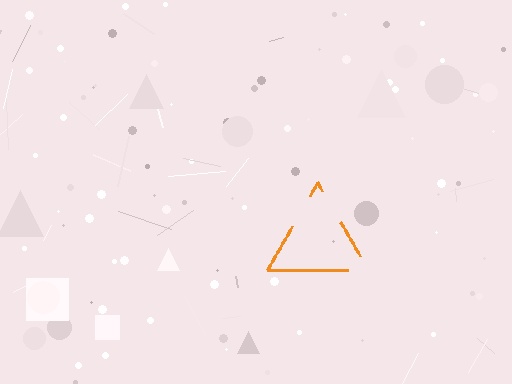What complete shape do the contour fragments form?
The contour fragments form a triangle.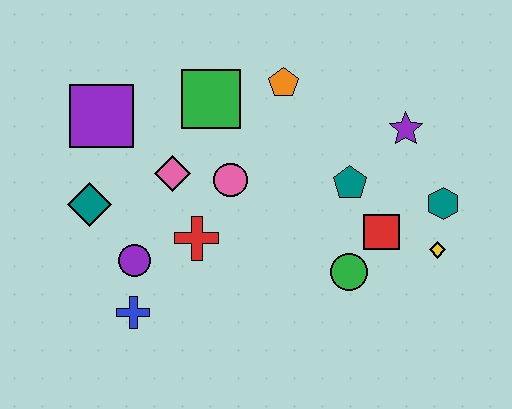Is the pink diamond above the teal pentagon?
Yes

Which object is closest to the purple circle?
The blue cross is closest to the purple circle.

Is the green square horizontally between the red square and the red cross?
Yes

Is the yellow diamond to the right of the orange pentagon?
Yes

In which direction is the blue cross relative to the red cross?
The blue cross is below the red cross.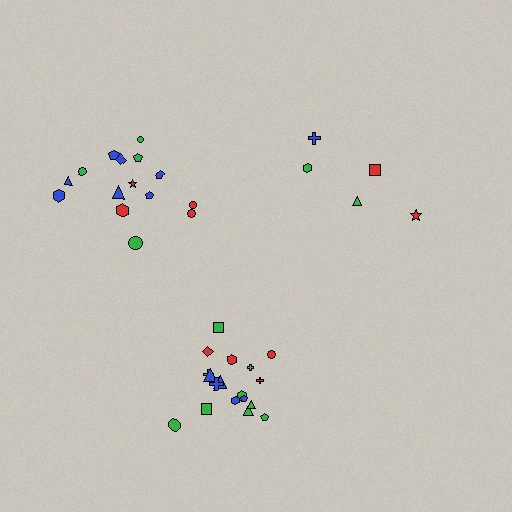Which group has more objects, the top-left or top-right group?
The top-left group.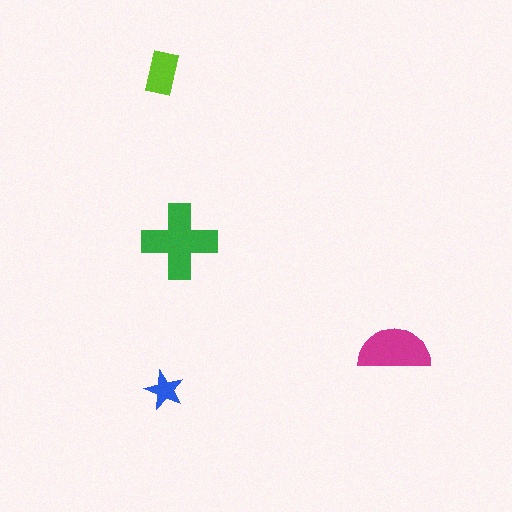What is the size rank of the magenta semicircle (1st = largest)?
2nd.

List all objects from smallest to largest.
The blue star, the lime rectangle, the magenta semicircle, the green cross.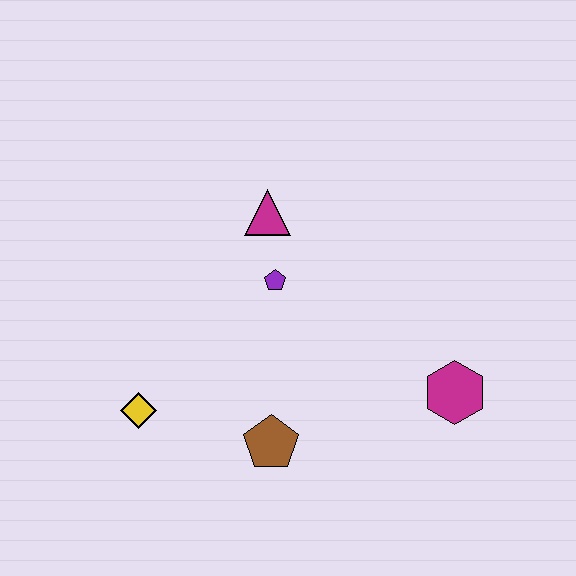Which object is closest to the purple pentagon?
The magenta triangle is closest to the purple pentagon.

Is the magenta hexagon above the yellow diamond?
Yes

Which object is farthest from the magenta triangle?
The magenta hexagon is farthest from the magenta triangle.